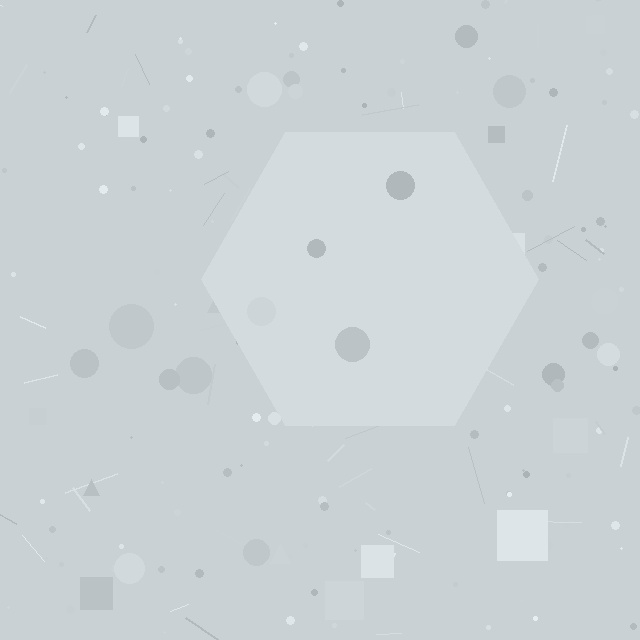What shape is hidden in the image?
A hexagon is hidden in the image.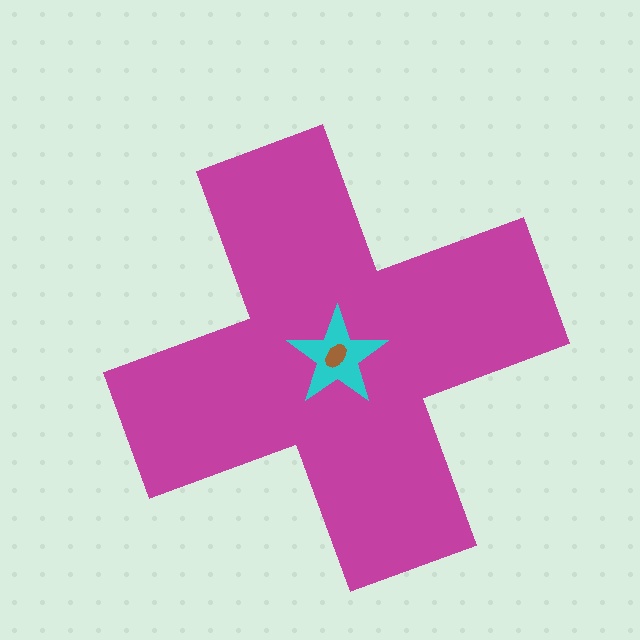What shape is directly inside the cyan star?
The brown ellipse.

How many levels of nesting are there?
3.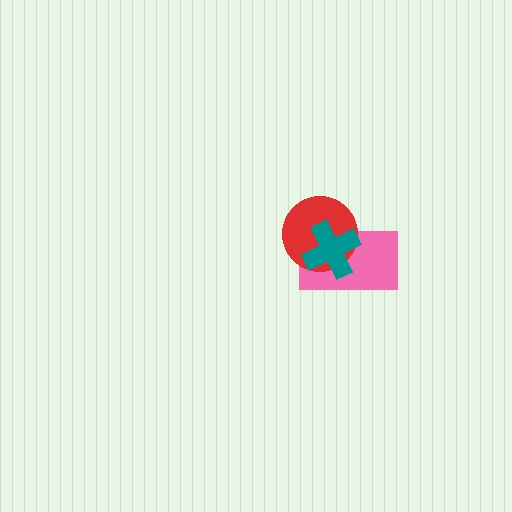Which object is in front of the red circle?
The teal cross is in front of the red circle.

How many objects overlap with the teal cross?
2 objects overlap with the teal cross.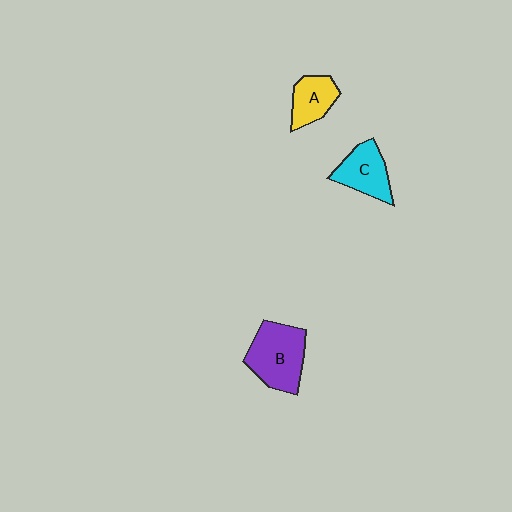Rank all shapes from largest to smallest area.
From largest to smallest: B (purple), C (cyan), A (yellow).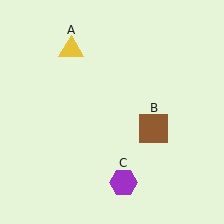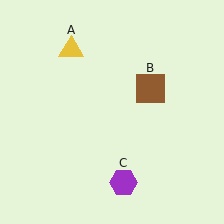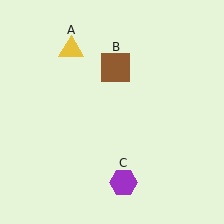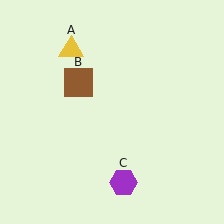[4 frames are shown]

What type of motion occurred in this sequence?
The brown square (object B) rotated counterclockwise around the center of the scene.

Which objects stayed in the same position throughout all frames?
Yellow triangle (object A) and purple hexagon (object C) remained stationary.